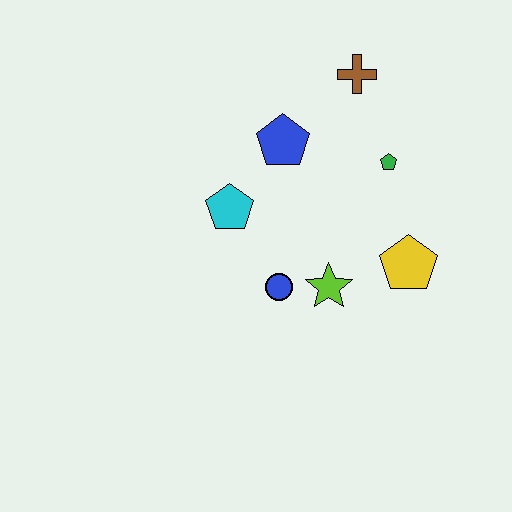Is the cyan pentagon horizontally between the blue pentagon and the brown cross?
No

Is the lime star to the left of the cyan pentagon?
No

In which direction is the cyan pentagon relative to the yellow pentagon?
The cyan pentagon is to the left of the yellow pentagon.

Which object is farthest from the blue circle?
The brown cross is farthest from the blue circle.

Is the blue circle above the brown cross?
No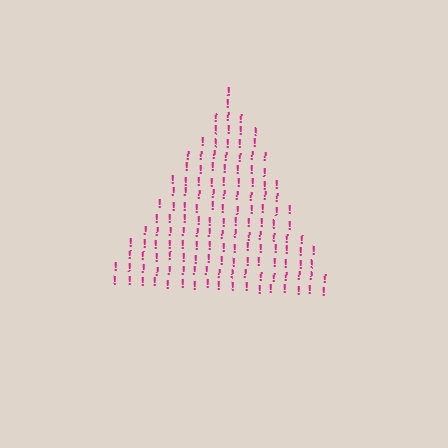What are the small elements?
The small elements are exclamation marks.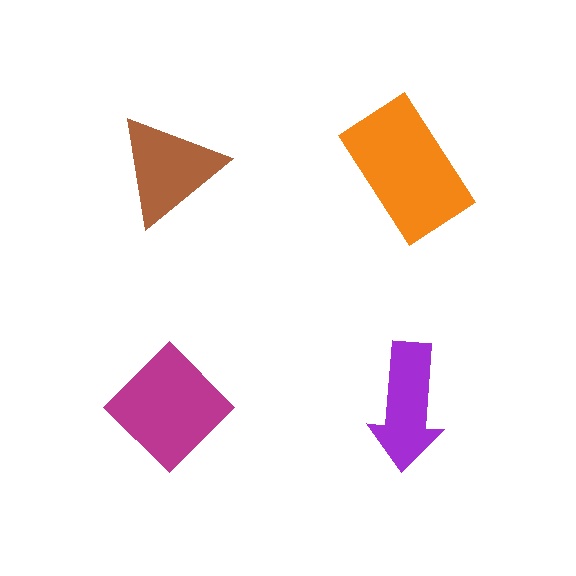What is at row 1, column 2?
An orange rectangle.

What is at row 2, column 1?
A magenta diamond.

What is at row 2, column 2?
A purple arrow.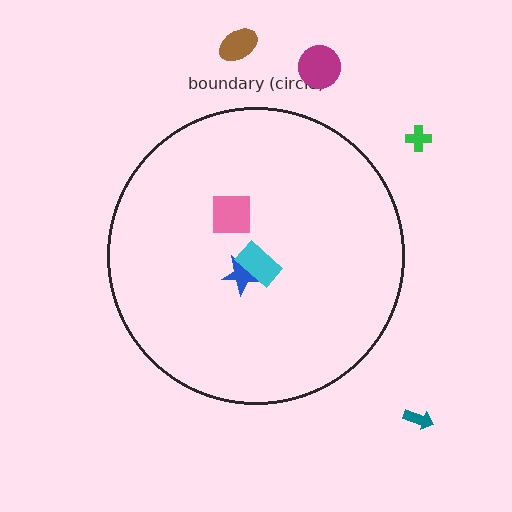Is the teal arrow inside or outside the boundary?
Outside.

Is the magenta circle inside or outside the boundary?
Outside.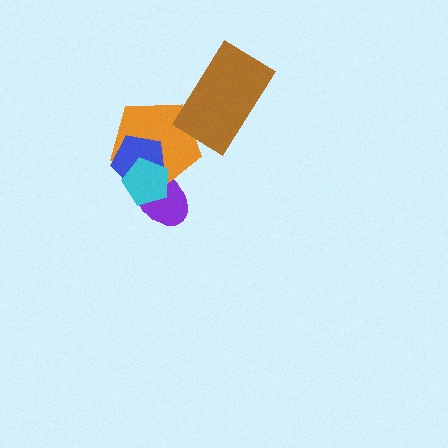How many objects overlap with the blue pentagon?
3 objects overlap with the blue pentagon.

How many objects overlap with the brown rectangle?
1 object overlaps with the brown rectangle.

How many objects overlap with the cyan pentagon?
3 objects overlap with the cyan pentagon.